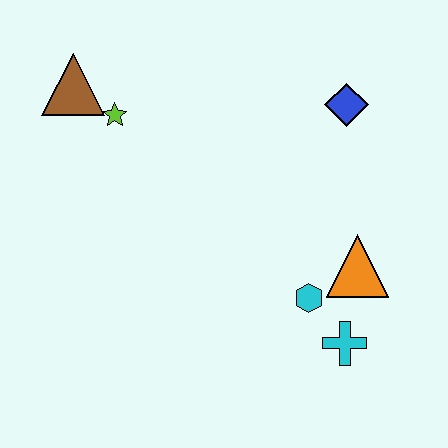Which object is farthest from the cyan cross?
The brown triangle is farthest from the cyan cross.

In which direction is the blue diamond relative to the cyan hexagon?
The blue diamond is above the cyan hexagon.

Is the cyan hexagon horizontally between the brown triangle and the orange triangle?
Yes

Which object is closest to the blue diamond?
The orange triangle is closest to the blue diamond.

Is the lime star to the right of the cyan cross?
No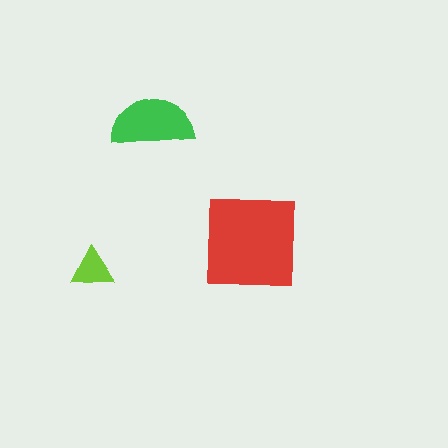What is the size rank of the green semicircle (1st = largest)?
2nd.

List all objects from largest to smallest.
The red square, the green semicircle, the lime triangle.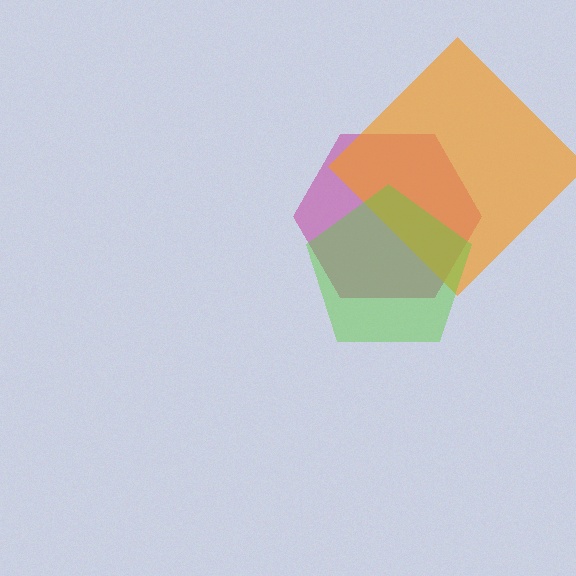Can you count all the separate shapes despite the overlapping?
Yes, there are 3 separate shapes.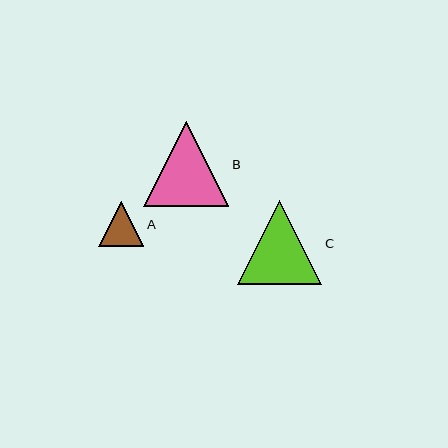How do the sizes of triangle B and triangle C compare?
Triangle B and triangle C are approximately the same size.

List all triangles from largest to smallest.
From largest to smallest: B, C, A.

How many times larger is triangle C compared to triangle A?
Triangle C is approximately 1.9 times the size of triangle A.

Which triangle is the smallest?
Triangle A is the smallest with a size of approximately 45 pixels.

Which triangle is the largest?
Triangle B is the largest with a size of approximately 85 pixels.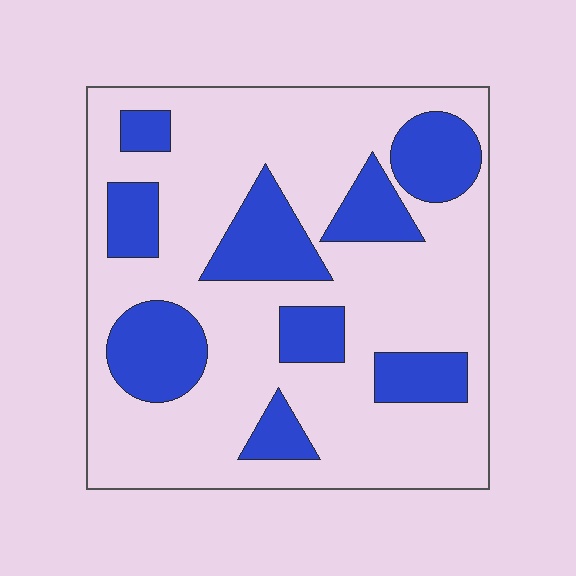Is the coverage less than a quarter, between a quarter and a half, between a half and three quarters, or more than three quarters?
Between a quarter and a half.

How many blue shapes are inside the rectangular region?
9.